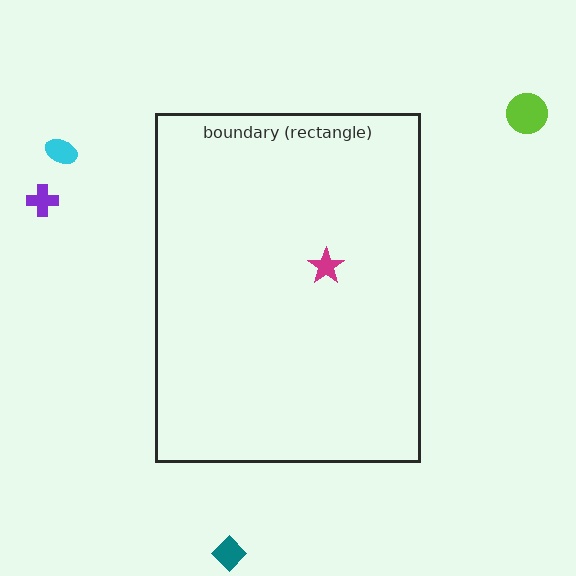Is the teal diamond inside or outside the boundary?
Outside.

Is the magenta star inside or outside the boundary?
Inside.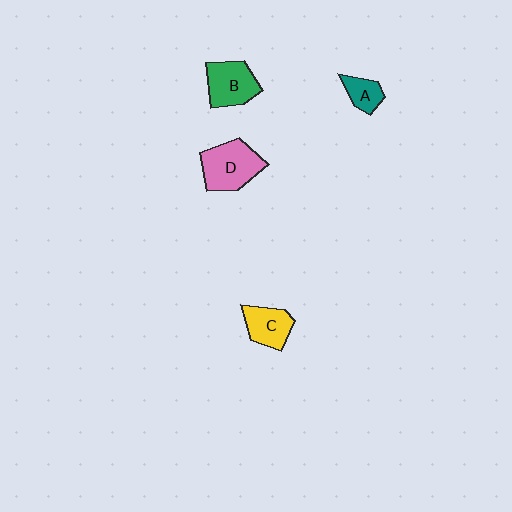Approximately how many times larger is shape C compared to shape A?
Approximately 1.5 times.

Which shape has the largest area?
Shape D (pink).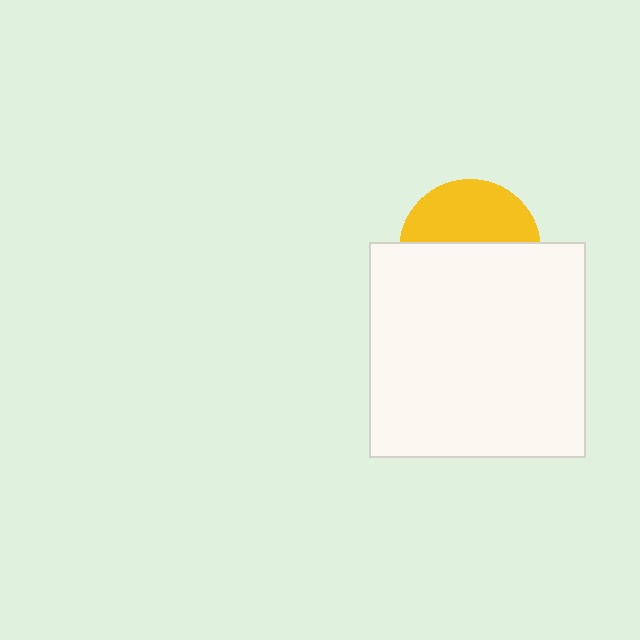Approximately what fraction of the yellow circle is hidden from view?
Roughly 58% of the yellow circle is hidden behind the white square.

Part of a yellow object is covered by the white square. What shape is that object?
It is a circle.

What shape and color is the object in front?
The object in front is a white square.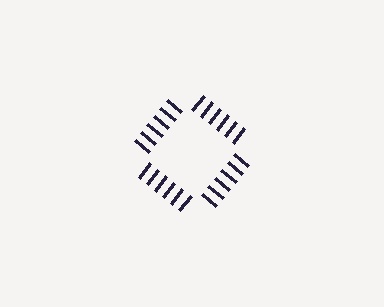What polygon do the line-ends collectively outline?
An illusory square — the line segments terminate on its edges but no continuous stroke is drawn.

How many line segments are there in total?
24 — 6 along each of the 4 edges.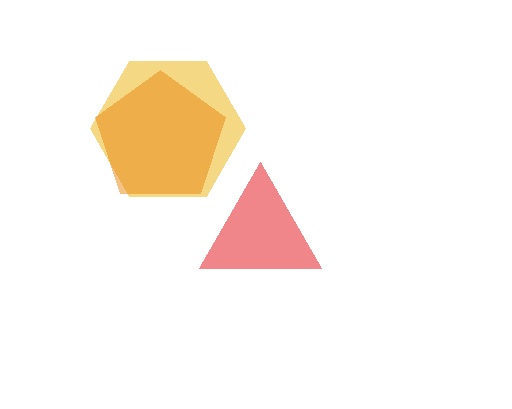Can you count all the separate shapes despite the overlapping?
Yes, there are 3 separate shapes.